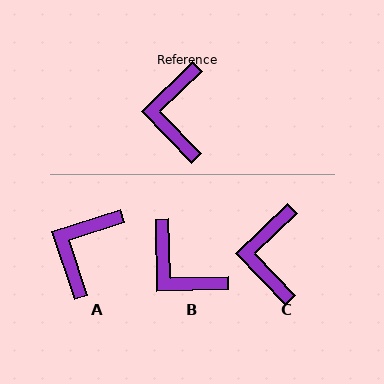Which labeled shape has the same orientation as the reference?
C.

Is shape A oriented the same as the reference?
No, it is off by about 26 degrees.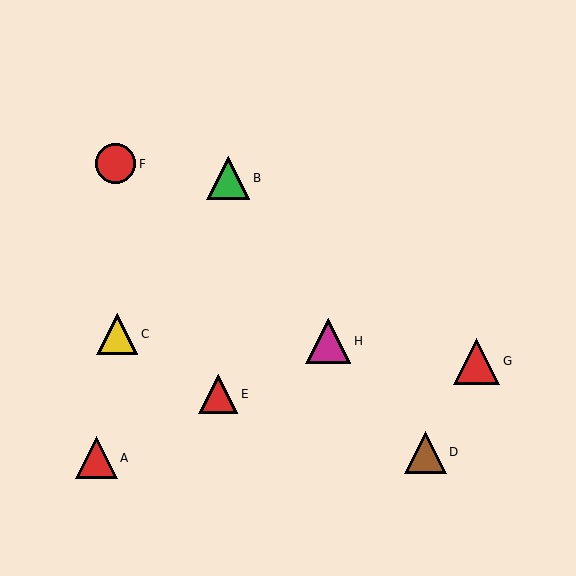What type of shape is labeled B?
Shape B is a green triangle.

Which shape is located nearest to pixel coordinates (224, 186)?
The green triangle (labeled B) at (228, 178) is nearest to that location.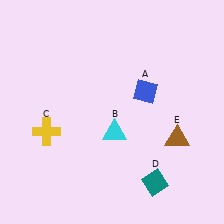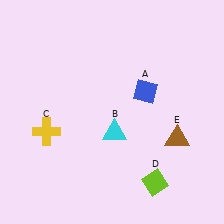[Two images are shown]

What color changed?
The diamond (D) changed from teal in Image 1 to lime in Image 2.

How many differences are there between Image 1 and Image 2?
There is 1 difference between the two images.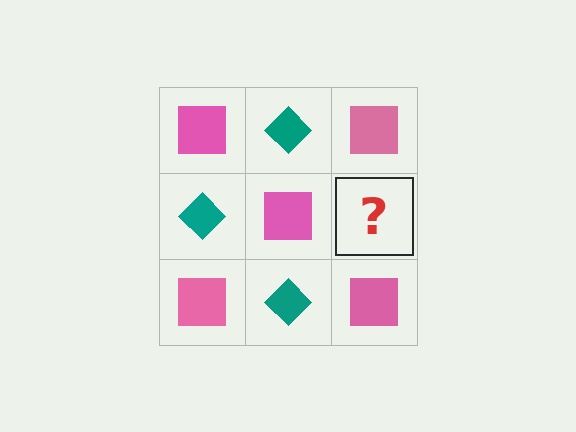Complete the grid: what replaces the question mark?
The question mark should be replaced with a teal diamond.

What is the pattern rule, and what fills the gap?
The rule is that it alternates pink square and teal diamond in a checkerboard pattern. The gap should be filled with a teal diamond.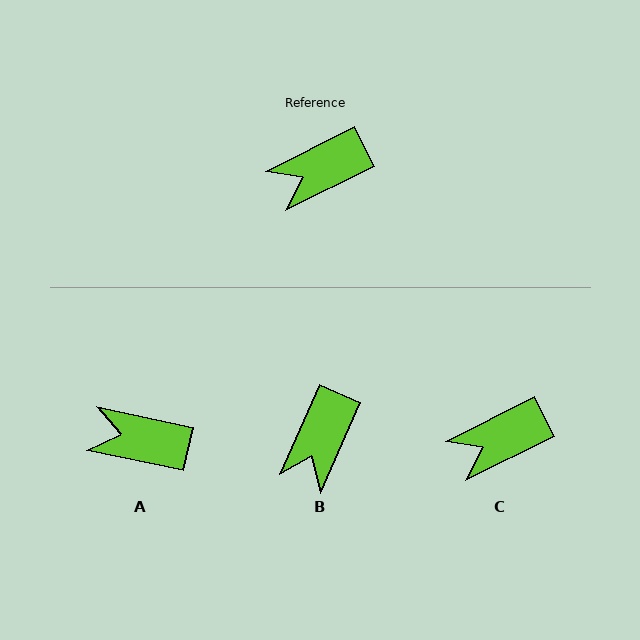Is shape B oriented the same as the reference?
No, it is off by about 39 degrees.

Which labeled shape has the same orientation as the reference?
C.